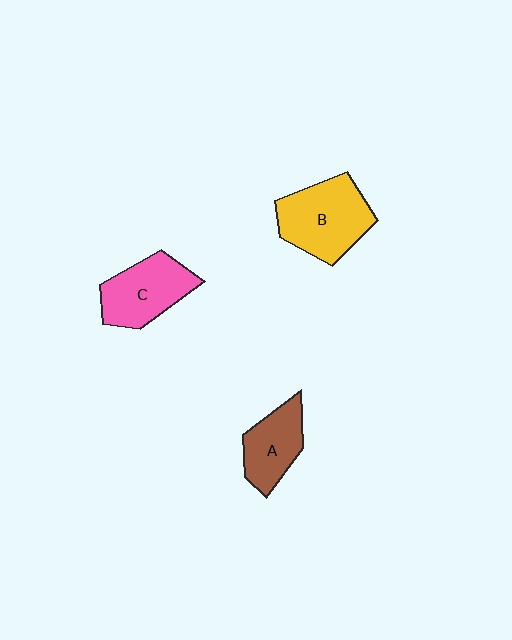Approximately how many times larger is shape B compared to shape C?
Approximately 1.2 times.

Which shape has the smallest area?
Shape A (brown).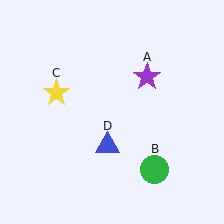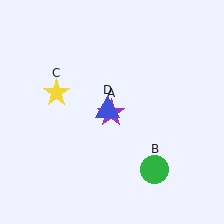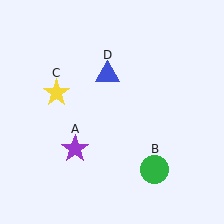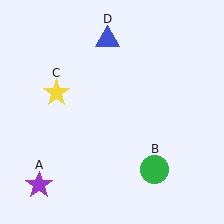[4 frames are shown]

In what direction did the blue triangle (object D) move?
The blue triangle (object D) moved up.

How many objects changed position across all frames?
2 objects changed position: purple star (object A), blue triangle (object D).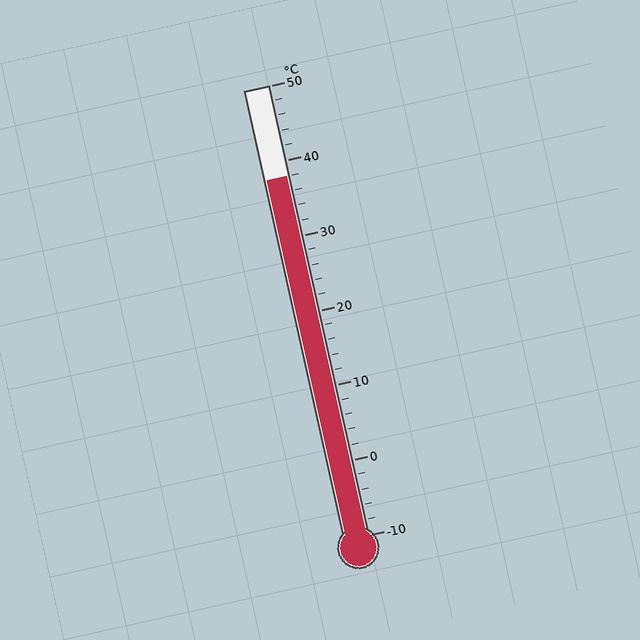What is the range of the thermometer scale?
The thermometer scale ranges from -10°C to 50°C.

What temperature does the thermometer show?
The thermometer shows approximately 38°C.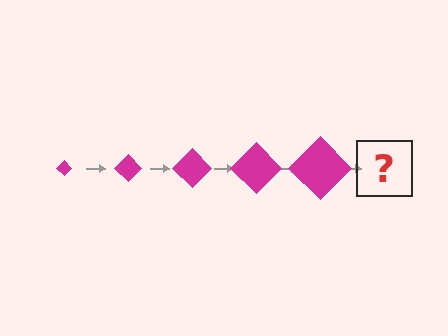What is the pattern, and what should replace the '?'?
The pattern is that the diamond gets progressively larger each step. The '?' should be a magenta diamond, larger than the previous one.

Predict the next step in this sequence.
The next step is a magenta diamond, larger than the previous one.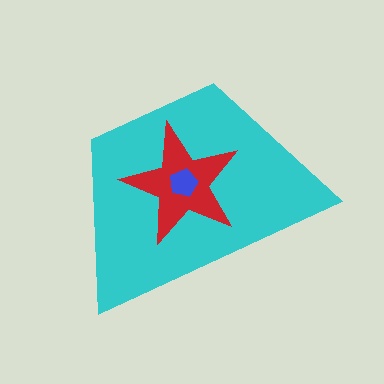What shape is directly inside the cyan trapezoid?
The red star.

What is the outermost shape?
The cyan trapezoid.